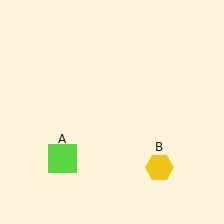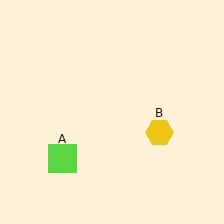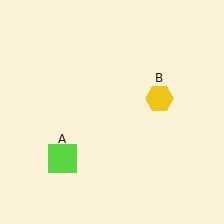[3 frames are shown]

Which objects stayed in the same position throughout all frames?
Lime square (object A) remained stationary.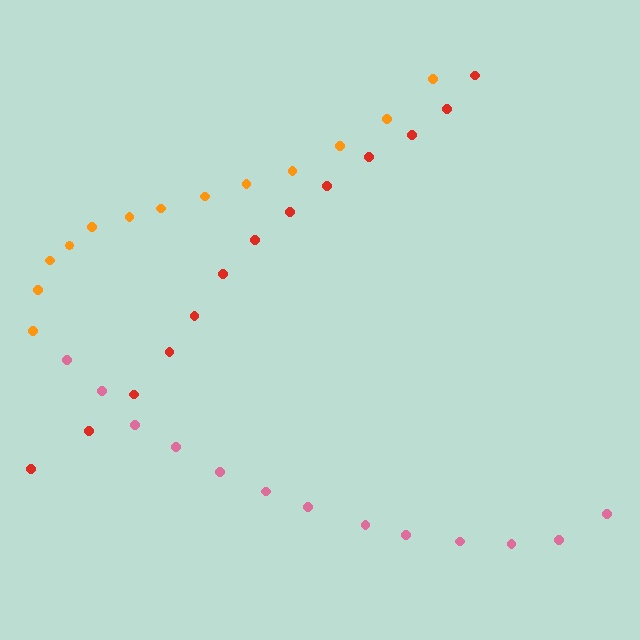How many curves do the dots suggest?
There are 3 distinct paths.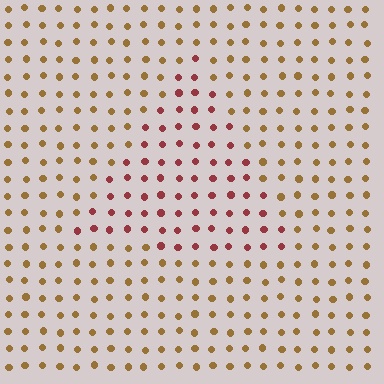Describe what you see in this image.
The image is filled with small brown elements in a uniform arrangement. A triangle-shaped region is visible where the elements are tinted to a slightly different hue, forming a subtle color boundary.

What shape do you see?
I see a triangle.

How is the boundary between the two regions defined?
The boundary is defined purely by a slight shift in hue (about 44 degrees). Spacing, size, and orientation are identical on both sides.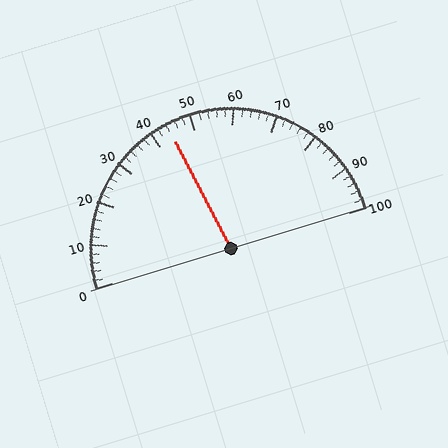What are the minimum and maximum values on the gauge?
The gauge ranges from 0 to 100.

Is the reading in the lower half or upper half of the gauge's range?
The reading is in the lower half of the range (0 to 100).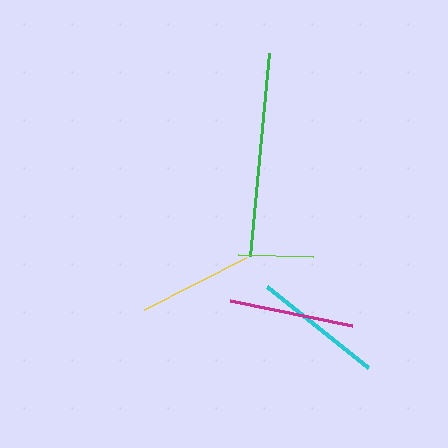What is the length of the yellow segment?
The yellow segment is approximately 115 pixels long.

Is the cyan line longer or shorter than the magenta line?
The cyan line is longer than the magenta line.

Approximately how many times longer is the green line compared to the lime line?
The green line is approximately 2.7 times the length of the lime line.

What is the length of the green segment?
The green segment is approximately 204 pixels long.